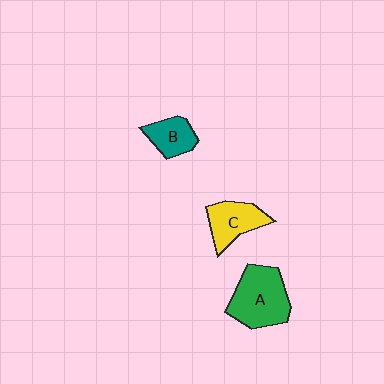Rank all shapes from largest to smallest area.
From largest to smallest: A (green), C (yellow), B (teal).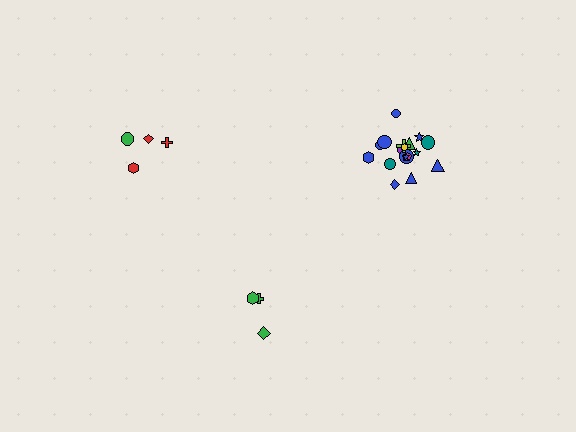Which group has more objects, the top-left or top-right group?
The top-right group.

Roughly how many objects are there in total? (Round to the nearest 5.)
Roughly 25 objects in total.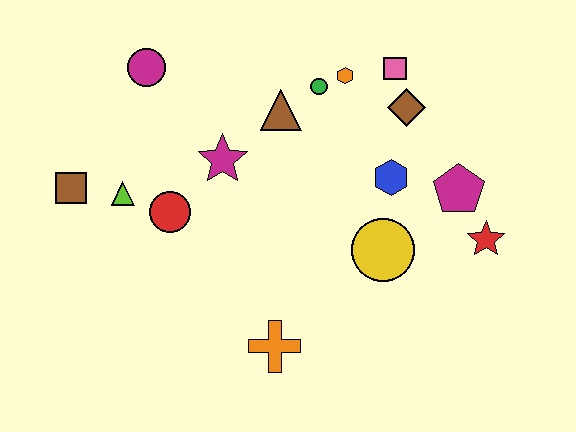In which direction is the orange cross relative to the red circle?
The orange cross is below the red circle.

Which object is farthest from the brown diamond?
The brown square is farthest from the brown diamond.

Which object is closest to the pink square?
The brown diamond is closest to the pink square.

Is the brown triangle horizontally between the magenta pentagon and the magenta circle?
Yes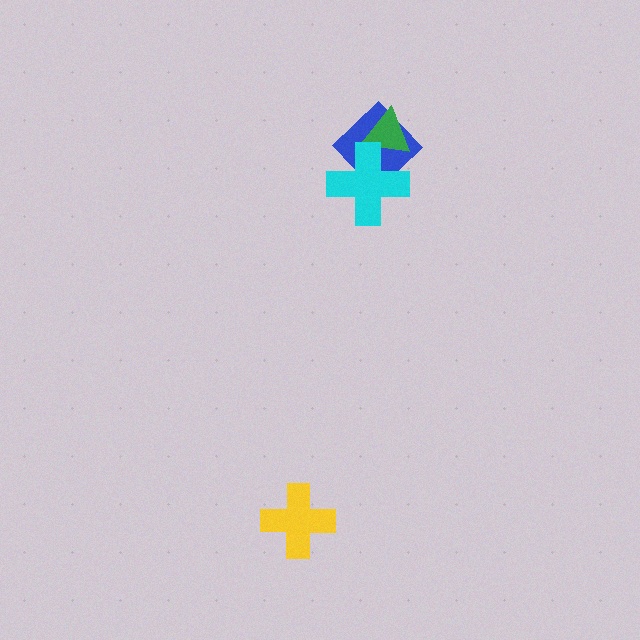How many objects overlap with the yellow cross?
0 objects overlap with the yellow cross.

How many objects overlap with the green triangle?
2 objects overlap with the green triangle.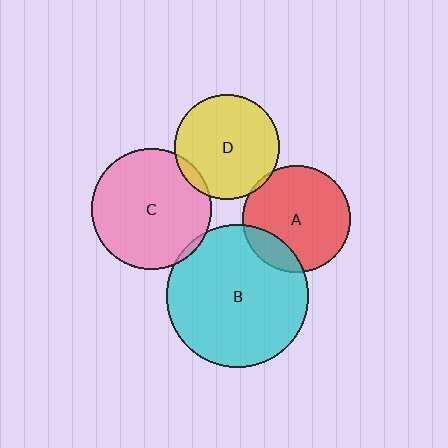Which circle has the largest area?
Circle B (cyan).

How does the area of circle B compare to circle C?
Approximately 1.4 times.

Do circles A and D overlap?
Yes.